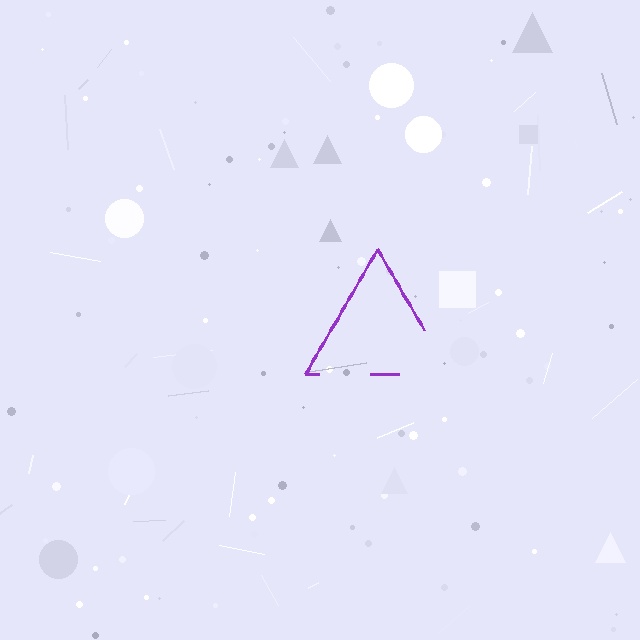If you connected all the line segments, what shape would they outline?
They would outline a triangle.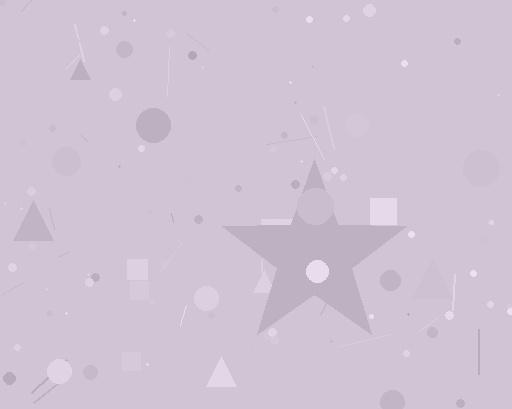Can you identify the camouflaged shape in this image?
The camouflaged shape is a star.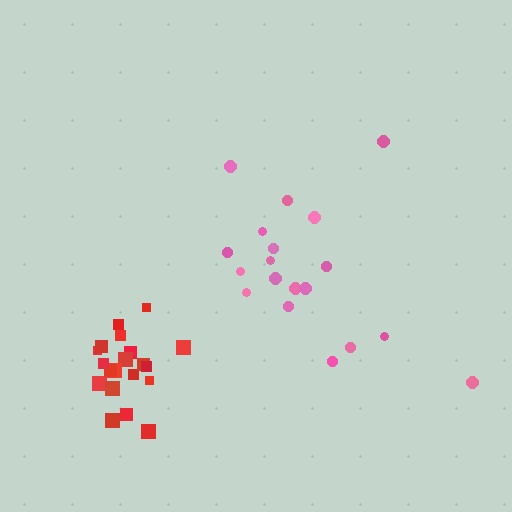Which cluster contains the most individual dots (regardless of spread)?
Red (20).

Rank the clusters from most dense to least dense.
red, pink.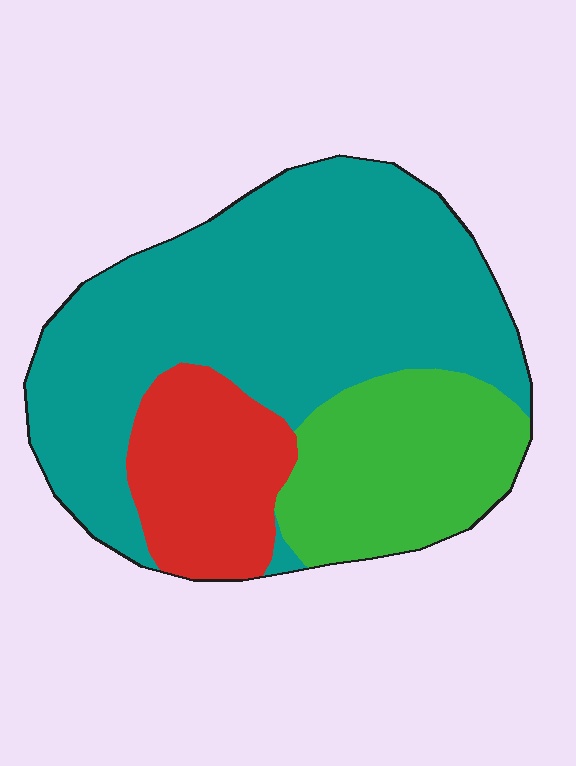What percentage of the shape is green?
Green covers about 25% of the shape.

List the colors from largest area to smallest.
From largest to smallest: teal, green, red.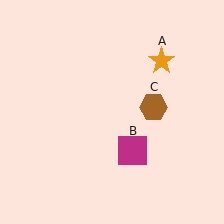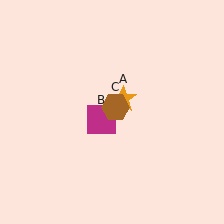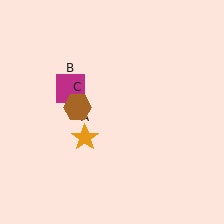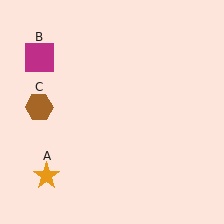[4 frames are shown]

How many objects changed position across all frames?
3 objects changed position: orange star (object A), magenta square (object B), brown hexagon (object C).